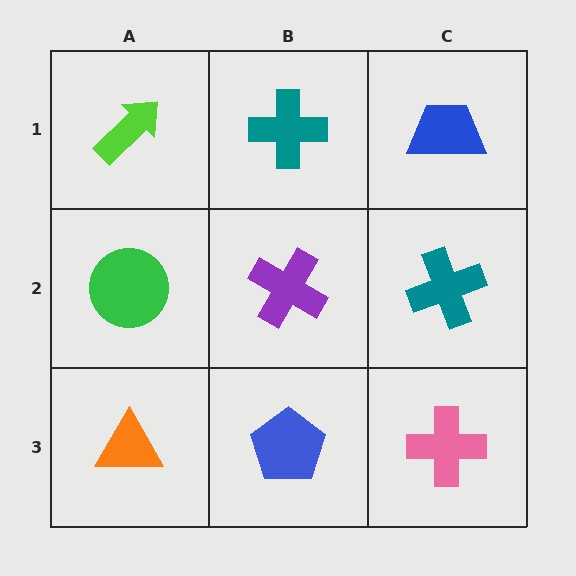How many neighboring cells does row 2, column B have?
4.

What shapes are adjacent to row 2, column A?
A lime arrow (row 1, column A), an orange triangle (row 3, column A), a purple cross (row 2, column B).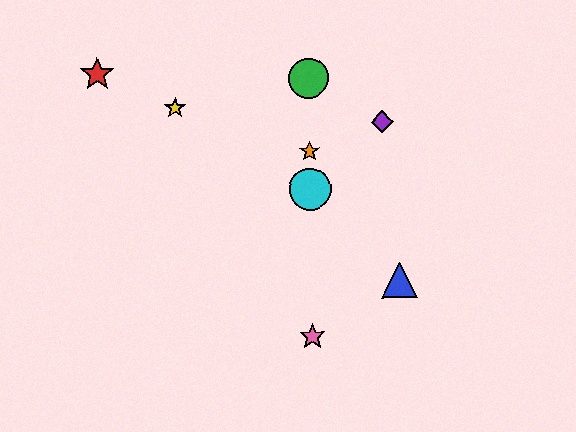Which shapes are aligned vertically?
The green circle, the orange star, the cyan circle, the pink star are aligned vertically.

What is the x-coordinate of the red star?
The red star is at x≈97.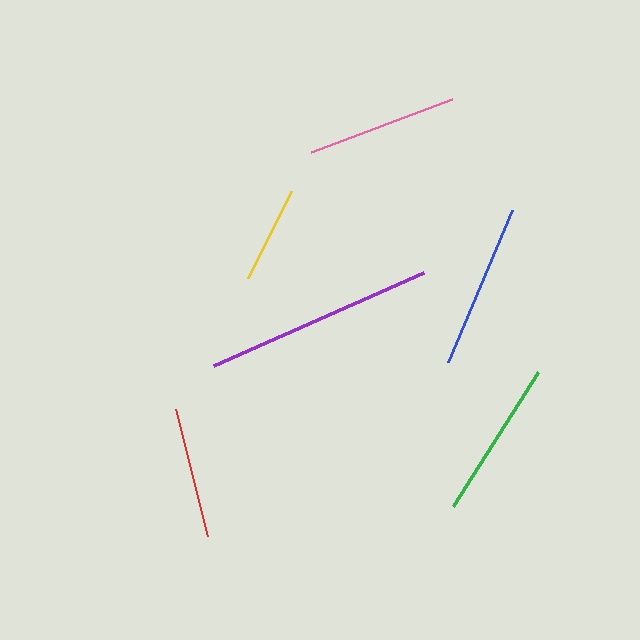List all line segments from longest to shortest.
From longest to shortest: purple, blue, green, pink, red, yellow.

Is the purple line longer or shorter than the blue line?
The purple line is longer than the blue line.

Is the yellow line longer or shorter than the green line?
The green line is longer than the yellow line.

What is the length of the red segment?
The red segment is approximately 130 pixels long.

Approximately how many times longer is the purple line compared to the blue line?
The purple line is approximately 1.4 times the length of the blue line.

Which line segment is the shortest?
The yellow line is the shortest at approximately 97 pixels.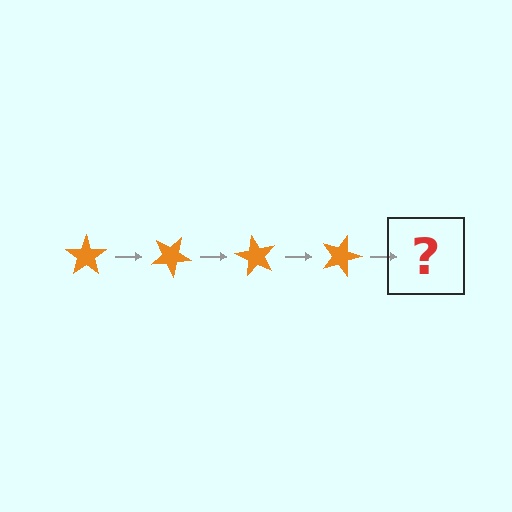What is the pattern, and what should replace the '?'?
The pattern is that the star rotates 30 degrees each step. The '?' should be an orange star rotated 120 degrees.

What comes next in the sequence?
The next element should be an orange star rotated 120 degrees.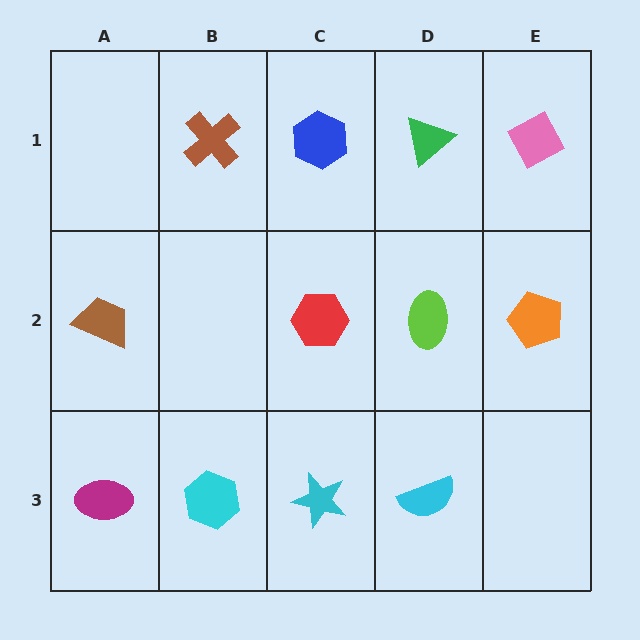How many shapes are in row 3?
4 shapes.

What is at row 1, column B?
A brown cross.